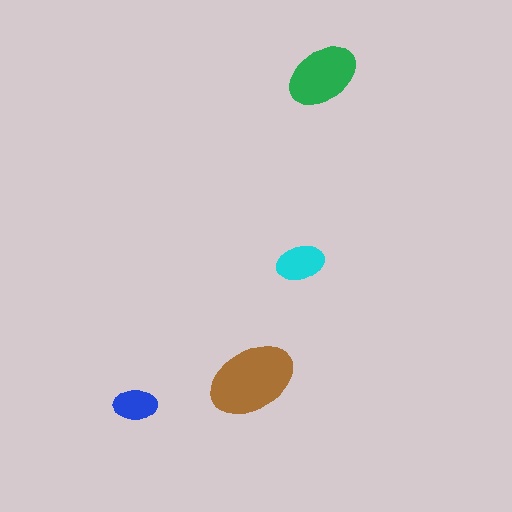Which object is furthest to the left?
The blue ellipse is leftmost.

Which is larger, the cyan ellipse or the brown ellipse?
The brown one.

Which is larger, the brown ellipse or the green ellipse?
The brown one.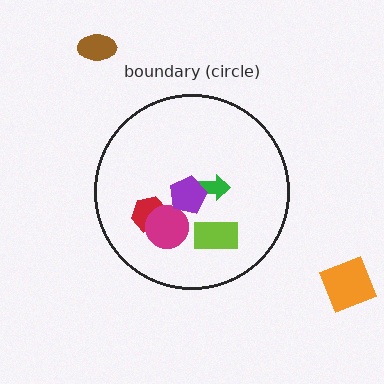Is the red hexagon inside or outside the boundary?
Inside.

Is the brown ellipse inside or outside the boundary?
Outside.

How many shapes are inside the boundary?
5 inside, 2 outside.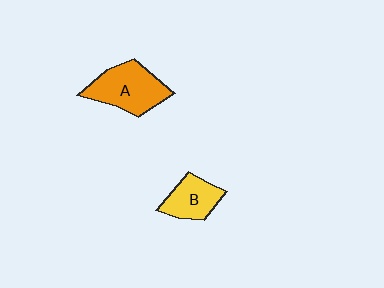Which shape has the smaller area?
Shape B (yellow).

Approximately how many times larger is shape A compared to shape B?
Approximately 1.5 times.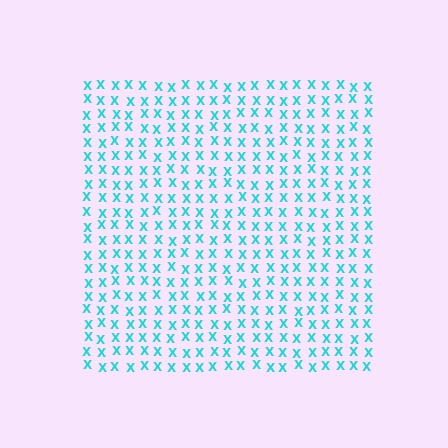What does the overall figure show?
The overall figure shows a square.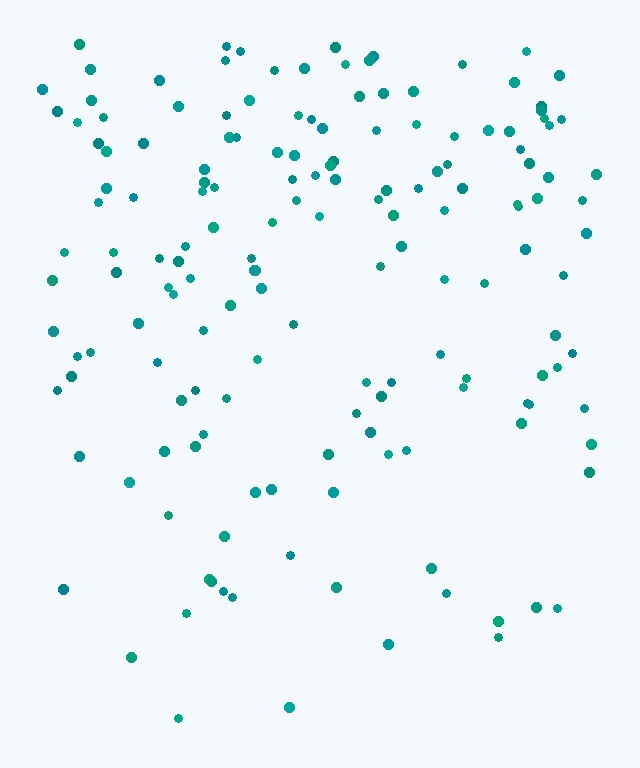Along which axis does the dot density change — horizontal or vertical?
Vertical.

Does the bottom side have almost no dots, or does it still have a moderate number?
Still a moderate number, just noticeably fewer than the top.